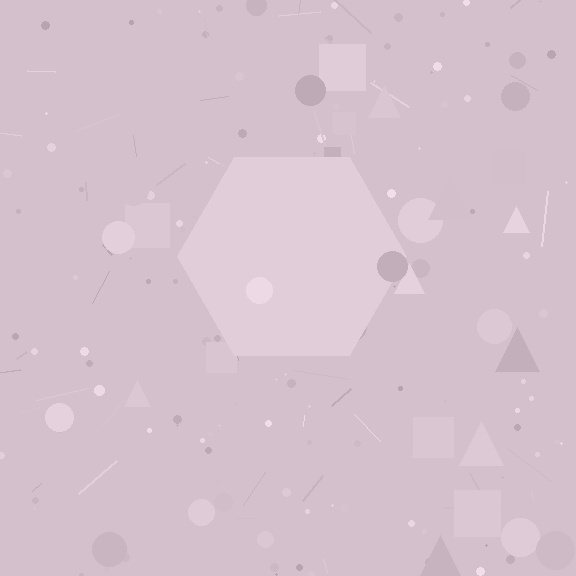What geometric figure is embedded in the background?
A hexagon is embedded in the background.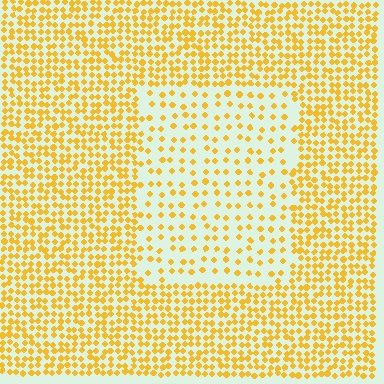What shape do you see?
I see a rectangle.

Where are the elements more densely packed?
The elements are more densely packed outside the rectangle boundary.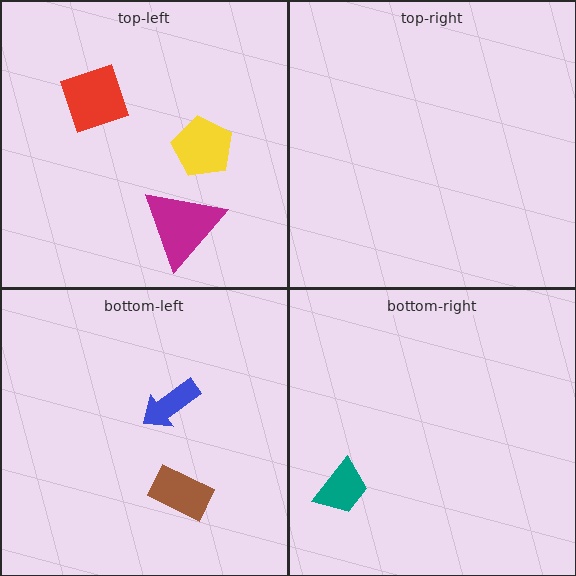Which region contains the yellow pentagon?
The top-left region.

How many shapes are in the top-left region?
3.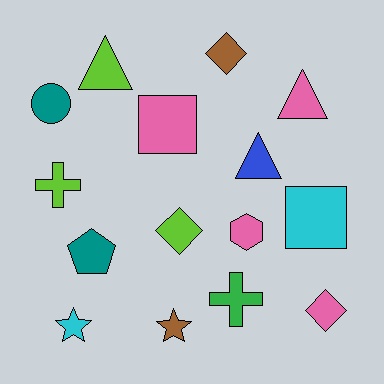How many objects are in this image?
There are 15 objects.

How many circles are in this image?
There is 1 circle.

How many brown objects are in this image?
There are 2 brown objects.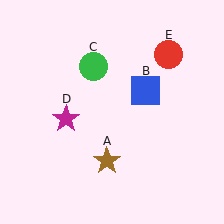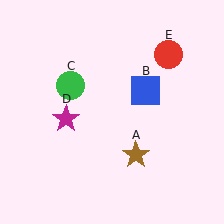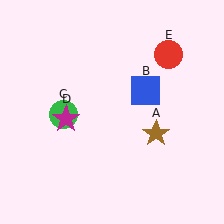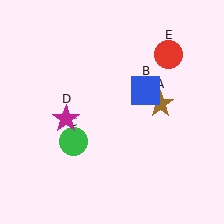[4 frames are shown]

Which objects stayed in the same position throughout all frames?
Blue square (object B) and magenta star (object D) and red circle (object E) remained stationary.